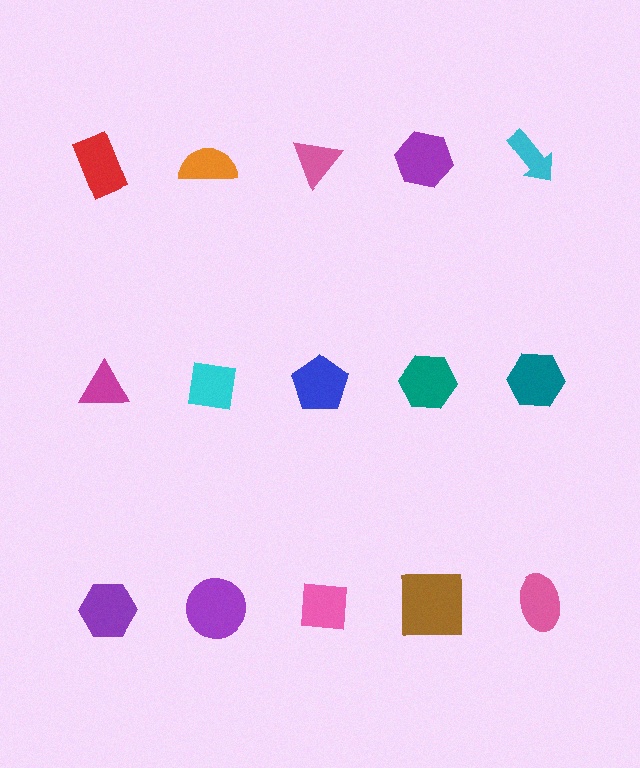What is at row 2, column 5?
A teal hexagon.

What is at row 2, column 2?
A cyan square.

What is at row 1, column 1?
A red rectangle.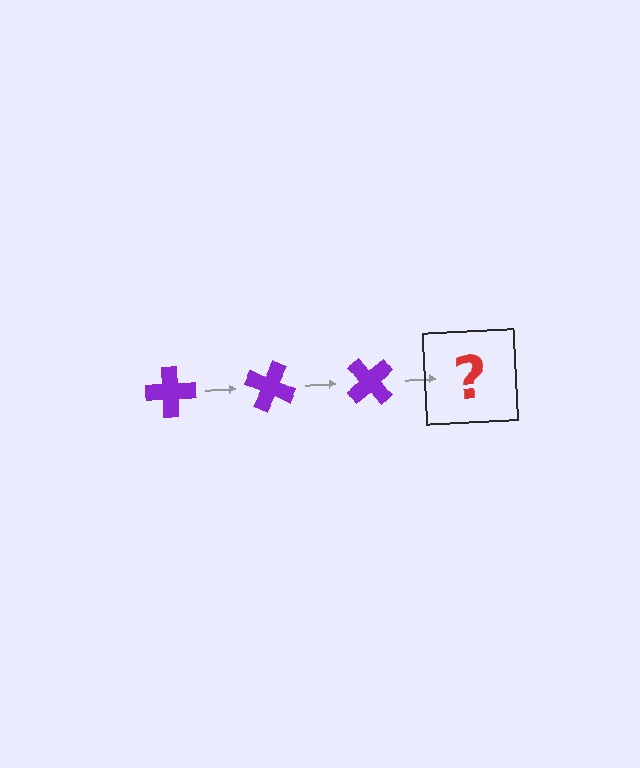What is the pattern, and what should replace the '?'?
The pattern is that the cross rotates 25 degrees each step. The '?' should be a purple cross rotated 75 degrees.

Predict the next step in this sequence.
The next step is a purple cross rotated 75 degrees.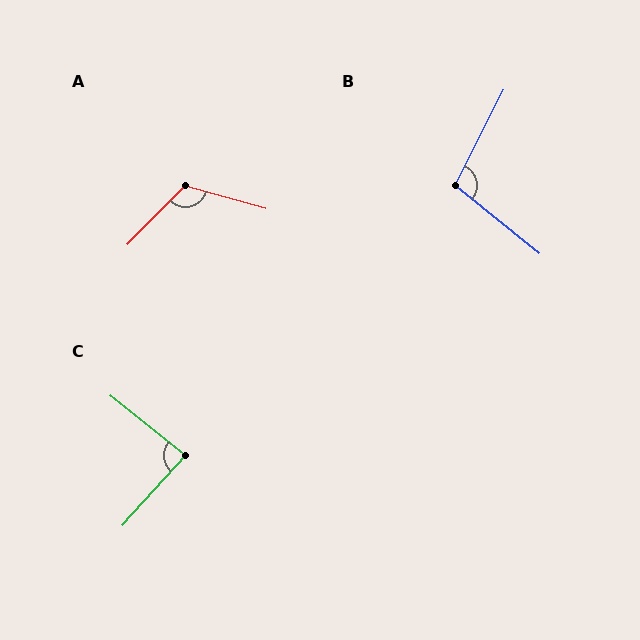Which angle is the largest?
A, at approximately 119 degrees.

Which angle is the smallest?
C, at approximately 87 degrees.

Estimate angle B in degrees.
Approximately 102 degrees.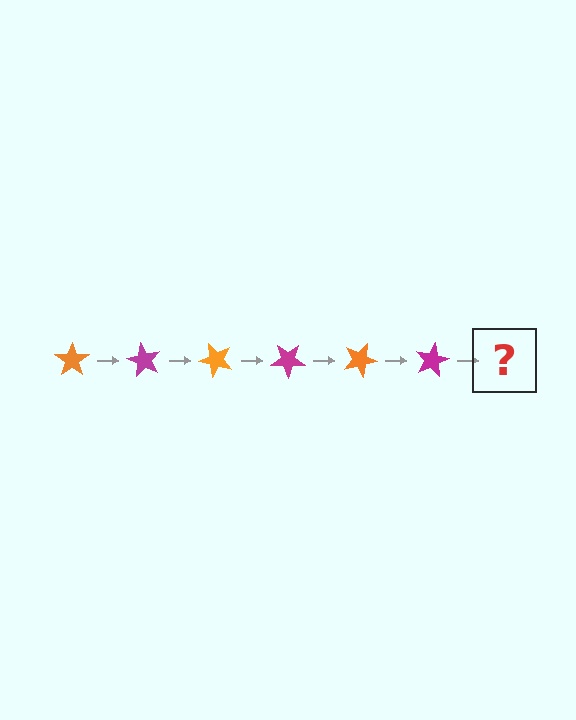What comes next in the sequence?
The next element should be an orange star, rotated 360 degrees from the start.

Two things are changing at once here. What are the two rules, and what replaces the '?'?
The two rules are that it rotates 60 degrees each step and the color cycles through orange and magenta. The '?' should be an orange star, rotated 360 degrees from the start.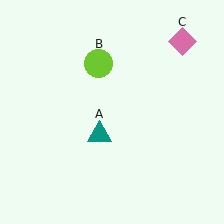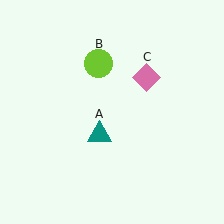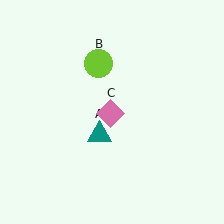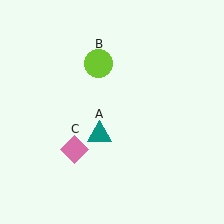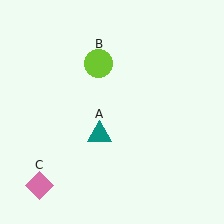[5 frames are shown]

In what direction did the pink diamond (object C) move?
The pink diamond (object C) moved down and to the left.